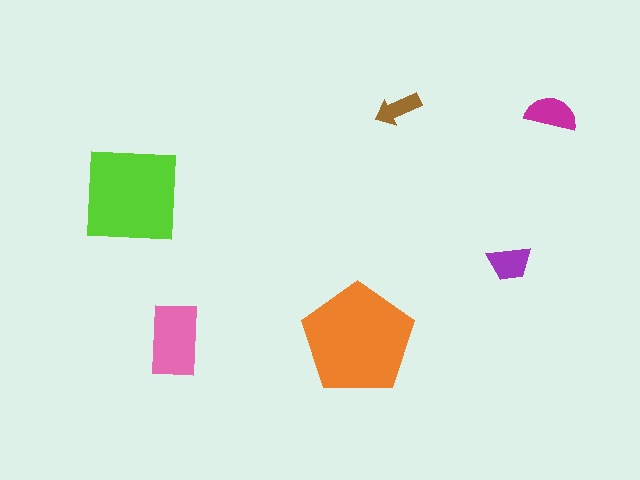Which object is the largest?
The orange pentagon.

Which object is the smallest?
The brown arrow.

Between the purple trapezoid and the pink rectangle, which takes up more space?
The pink rectangle.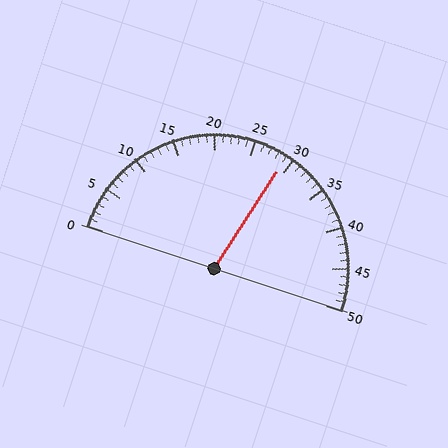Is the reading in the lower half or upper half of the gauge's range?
The reading is in the upper half of the range (0 to 50).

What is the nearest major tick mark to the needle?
The nearest major tick mark is 30.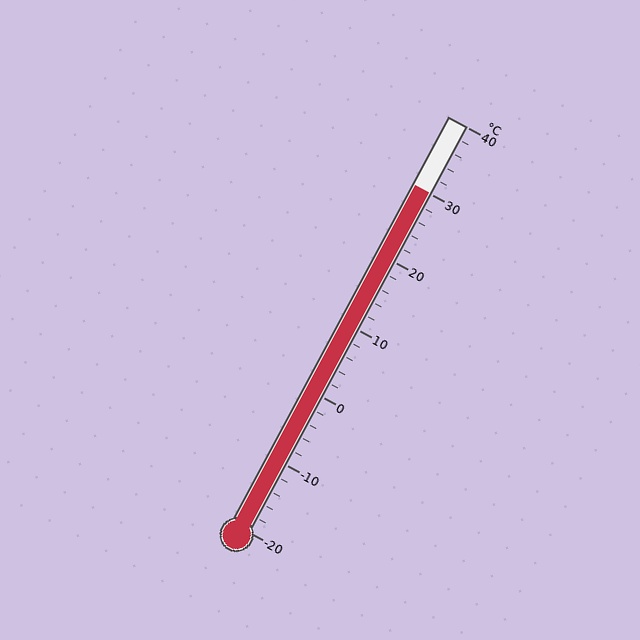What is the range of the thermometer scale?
The thermometer scale ranges from -20°C to 40°C.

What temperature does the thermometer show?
The thermometer shows approximately 30°C.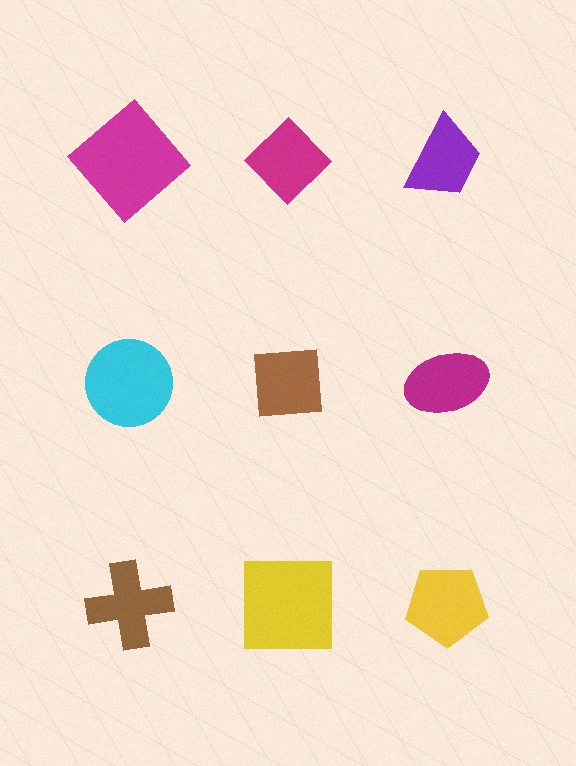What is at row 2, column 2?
A brown square.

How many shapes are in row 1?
3 shapes.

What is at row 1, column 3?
A purple trapezoid.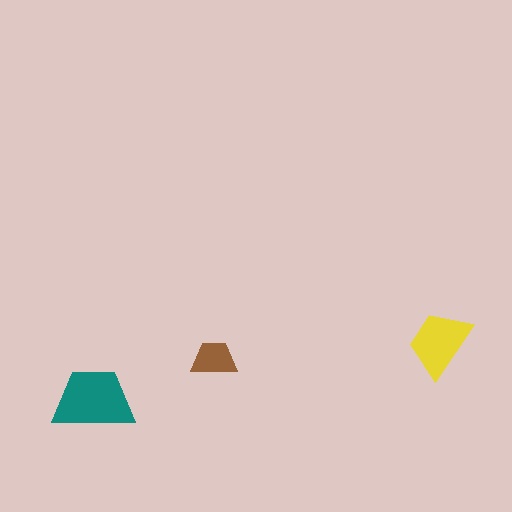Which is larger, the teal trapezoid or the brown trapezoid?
The teal one.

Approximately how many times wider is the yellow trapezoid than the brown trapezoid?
About 1.5 times wider.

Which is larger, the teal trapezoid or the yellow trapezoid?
The teal one.